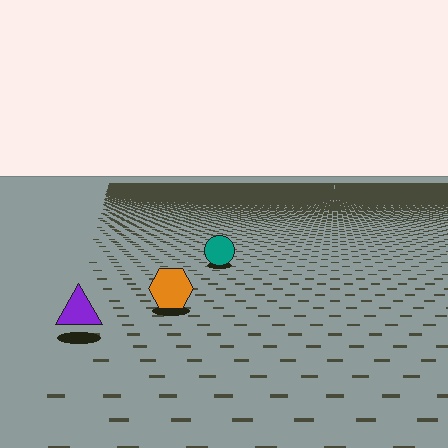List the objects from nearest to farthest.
From nearest to farthest: the purple triangle, the orange hexagon, the teal circle.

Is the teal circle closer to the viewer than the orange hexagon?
No. The orange hexagon is closer — you can tell from the texture gradient: the ground texture is coarser near it.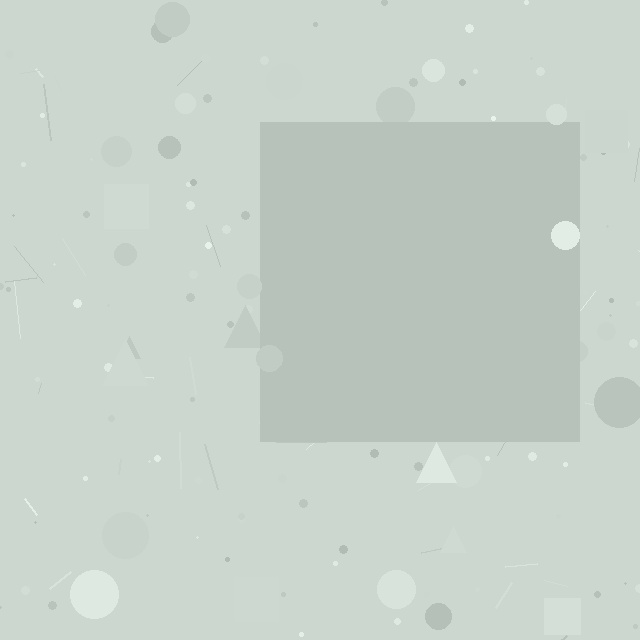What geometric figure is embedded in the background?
A square is embedded in the background.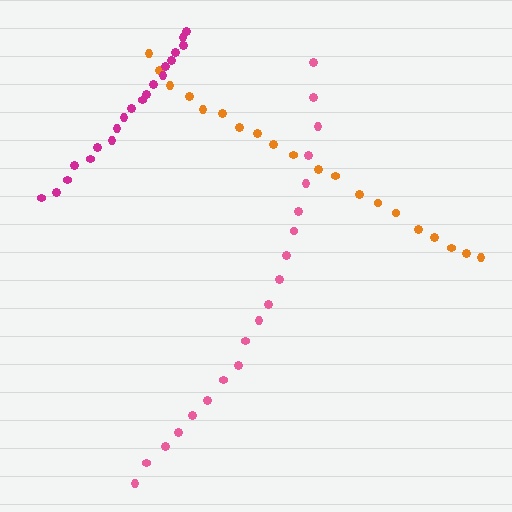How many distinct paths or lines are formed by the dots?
There are 3 distinct paths.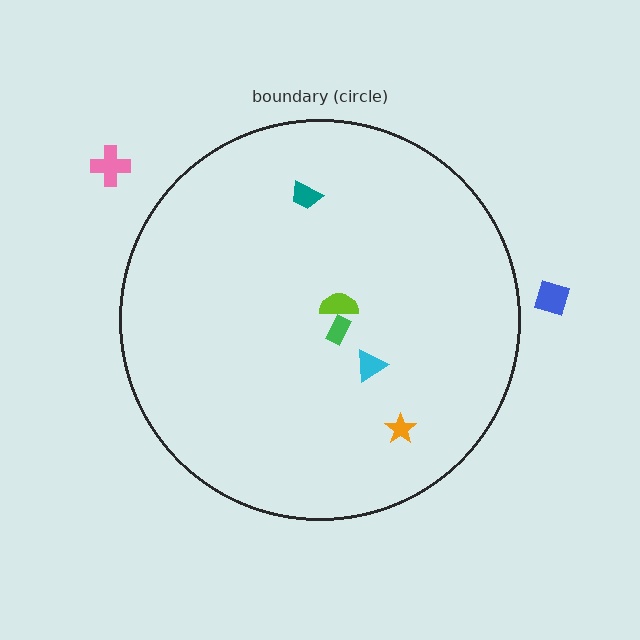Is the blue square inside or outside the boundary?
Outside.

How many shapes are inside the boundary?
5 inside, 2 outside.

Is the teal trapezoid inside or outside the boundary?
Inside.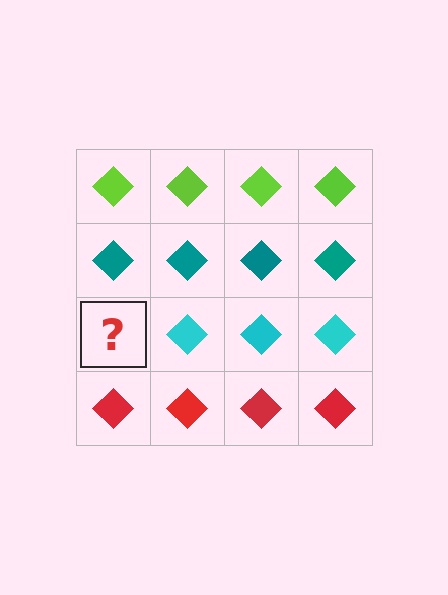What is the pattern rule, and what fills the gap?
The rule is that each row has a consistent color. The gap should be filled with a cyan diamond.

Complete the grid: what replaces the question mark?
The question mark should be replaced with a cyan diamond.